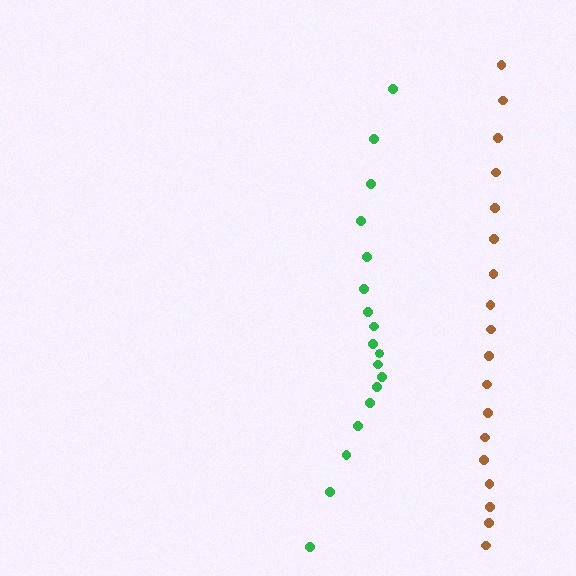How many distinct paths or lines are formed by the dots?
There are 2 distinct paths.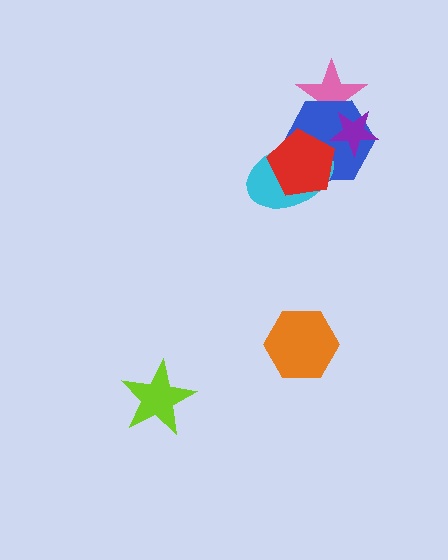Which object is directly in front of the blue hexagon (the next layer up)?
The purple star is directly in front of the blue hexagon.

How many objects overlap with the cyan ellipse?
2 objects overlap with the cyan ellipse.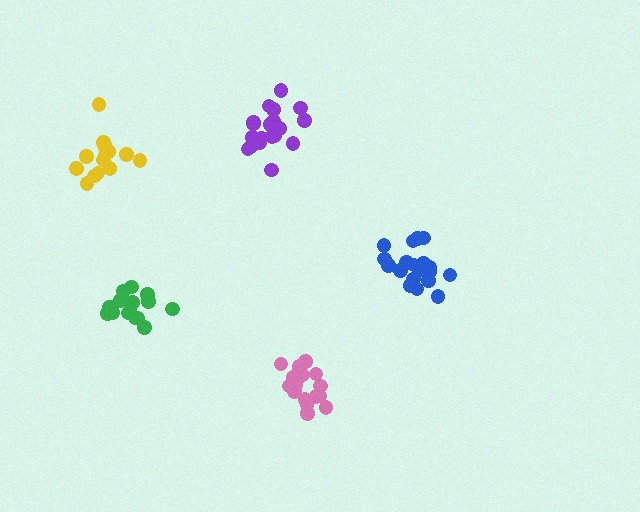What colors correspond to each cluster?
The clusters are colored: blue, yellow, purple, green, pink.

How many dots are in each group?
Group 1: 21 dots, Group 2: 15 dots, Group 3: 19 dots, Group 4: 16 dots, Group 5: 18 dots (89 total).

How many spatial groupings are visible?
There are 5 spatial groupings.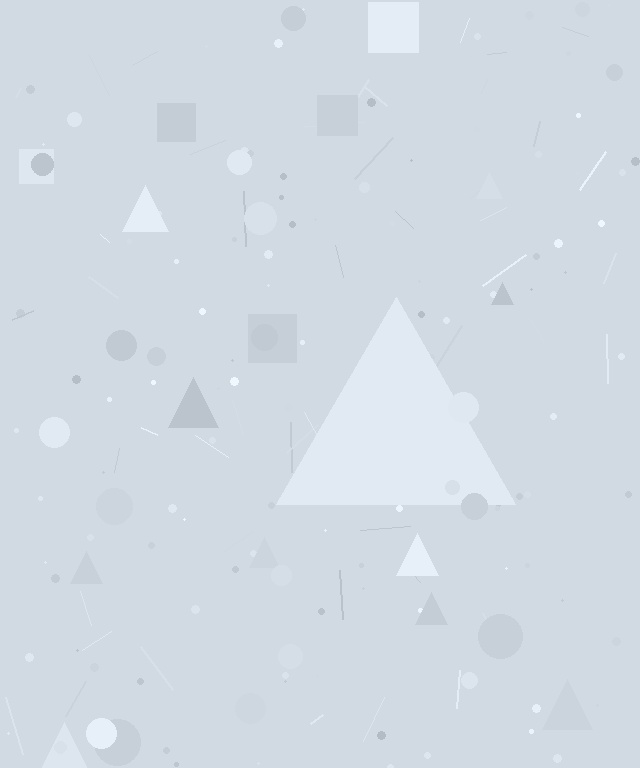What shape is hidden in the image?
A triangle is hidden in the image.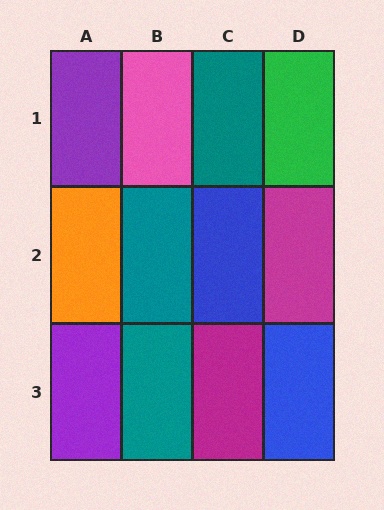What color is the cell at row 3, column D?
Blue.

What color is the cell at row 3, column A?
Purple.